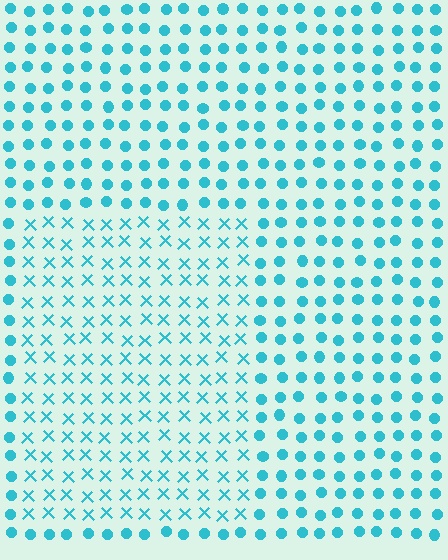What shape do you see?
I see a rectangle.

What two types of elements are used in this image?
The image uses X marks inside the rectangle region and circles outside it.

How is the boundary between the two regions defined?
The boundary is defined by a change in element shape: X marks inside vs. circles outside. All elements share the same color and spacing.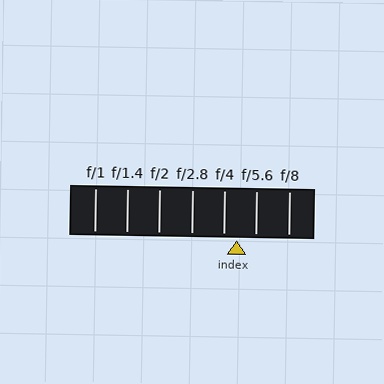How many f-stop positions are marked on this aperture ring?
There are 7 f-stop positions marked.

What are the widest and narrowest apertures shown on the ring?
The widest aperture shown is f/1 and the narrowest is f/8.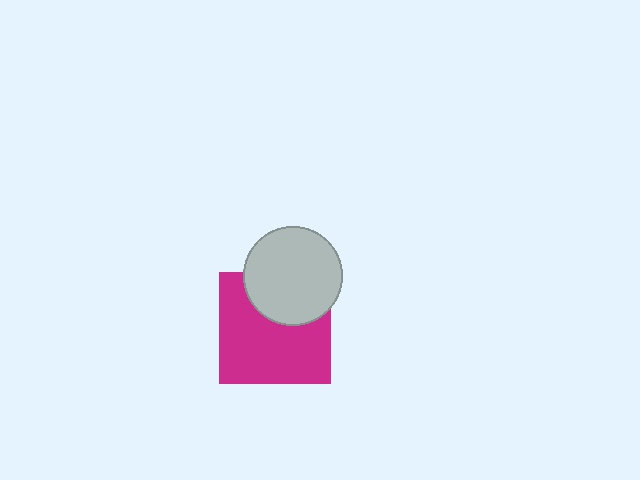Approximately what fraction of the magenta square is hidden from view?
Roughly 32% of the magenta square is hidden behind the light gray circle.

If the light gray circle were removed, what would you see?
You would see the complete magenta square.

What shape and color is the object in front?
The object in front is a light gray circle.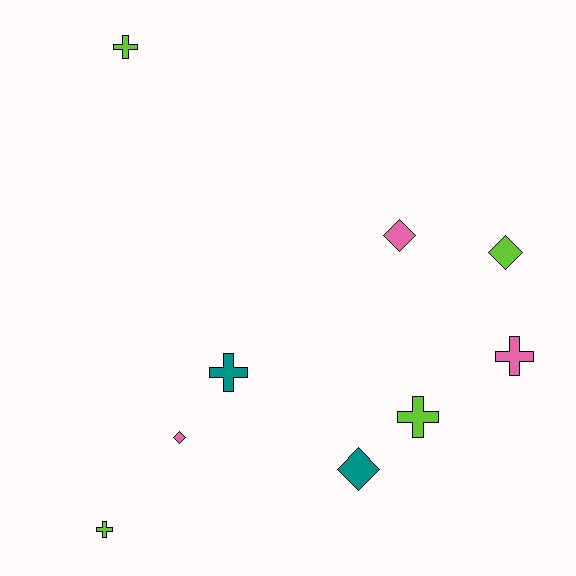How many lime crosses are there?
There are 3 lime crosses.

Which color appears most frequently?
Lime, with 4 objects.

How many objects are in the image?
There are 9 objects.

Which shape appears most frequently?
Cross, with 5 objects.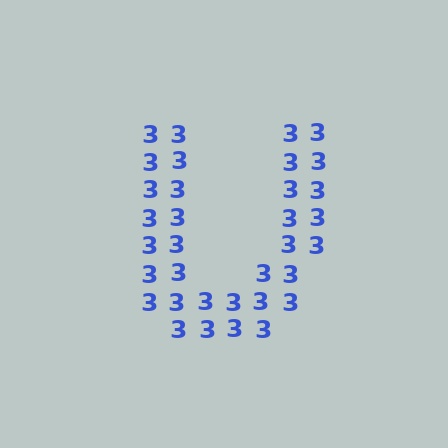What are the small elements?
The small elements are digit 3's.